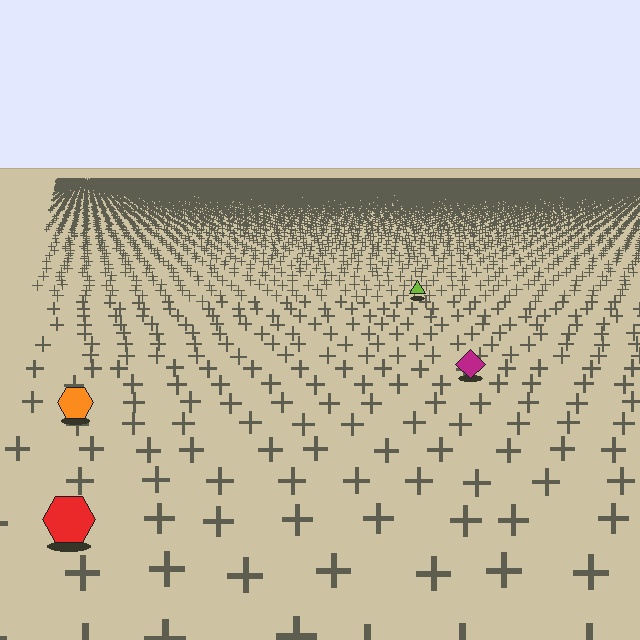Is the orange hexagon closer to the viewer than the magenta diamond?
Yes. The orange hexagon is closer — you can tell from the texture gradient: the ground texture is coarser near it.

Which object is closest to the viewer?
The red hexagon is closest. The texture marks near it are larger and more spread out.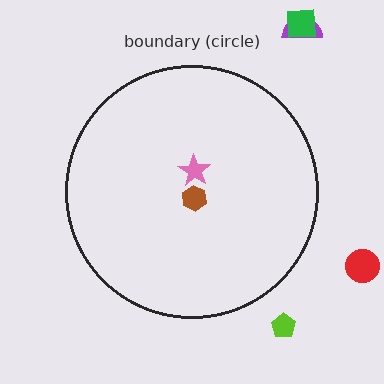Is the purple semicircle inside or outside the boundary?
Outside.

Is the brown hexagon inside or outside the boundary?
Inside.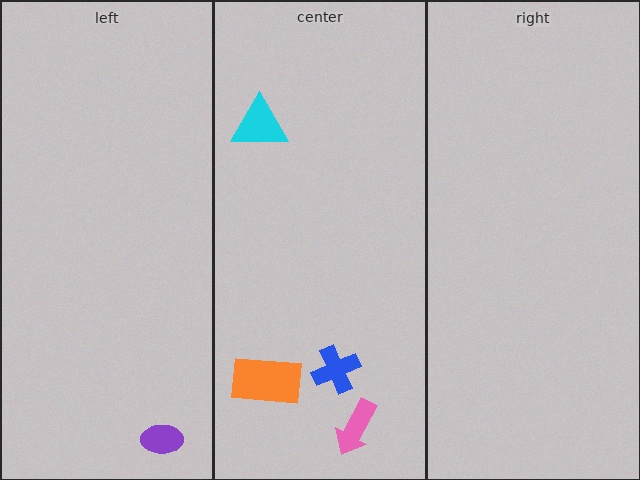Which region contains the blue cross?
The center region.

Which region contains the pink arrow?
The center region.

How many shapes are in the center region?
4.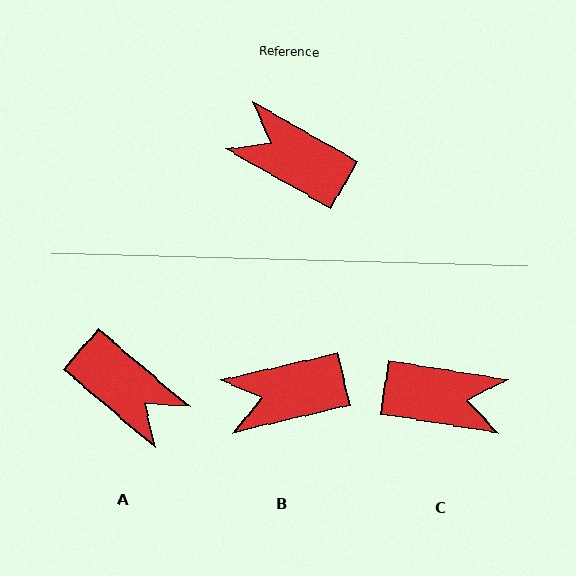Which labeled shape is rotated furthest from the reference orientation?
A, about 169 degrees away.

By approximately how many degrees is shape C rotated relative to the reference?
Approximately 160 degrees clockwise.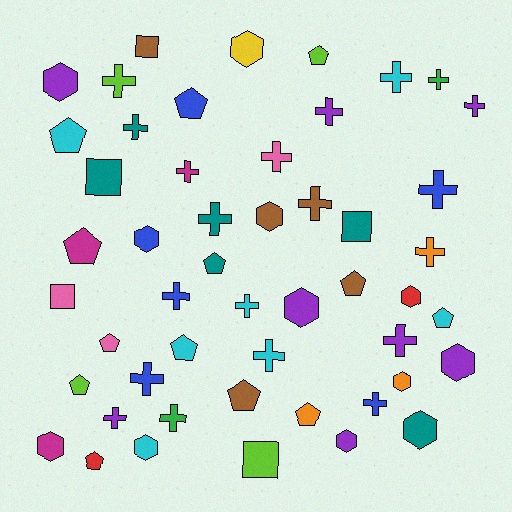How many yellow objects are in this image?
There is 1 yellow object.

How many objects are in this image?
There are 50 objects.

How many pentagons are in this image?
There are 13 pentagons.